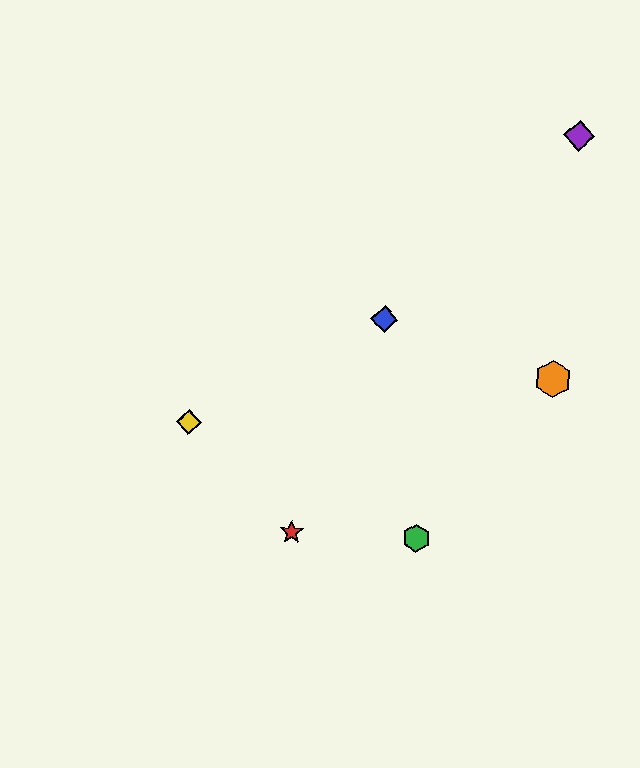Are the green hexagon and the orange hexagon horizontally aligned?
No, the green hexagon is at y≈538 and the orange hexagon is at y≈379.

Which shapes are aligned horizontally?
The red star, the green hexagon are aligned horizontally.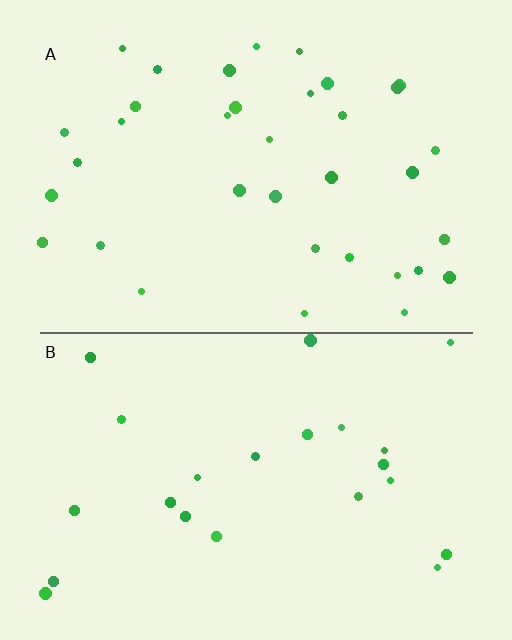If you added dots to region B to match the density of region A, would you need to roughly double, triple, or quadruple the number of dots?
Approximately double.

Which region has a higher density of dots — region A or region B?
A (the top).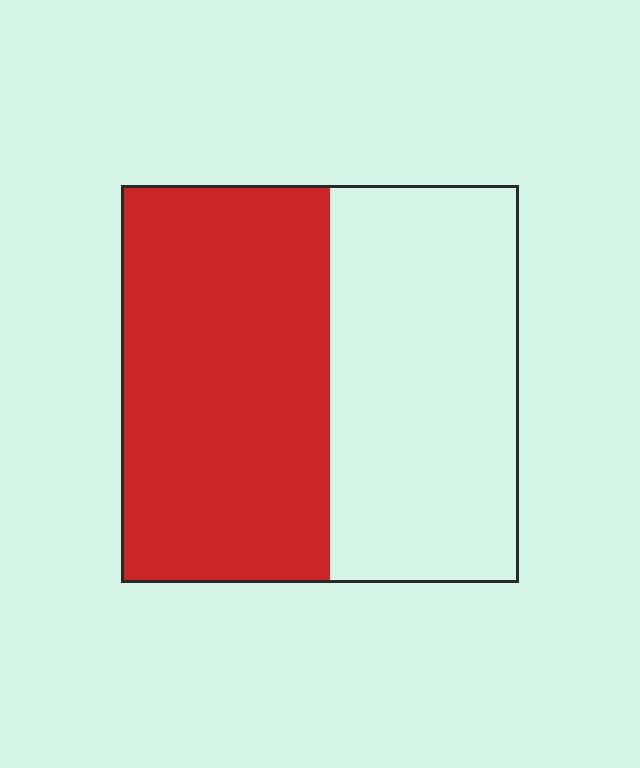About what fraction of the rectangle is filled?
About one half (1/2).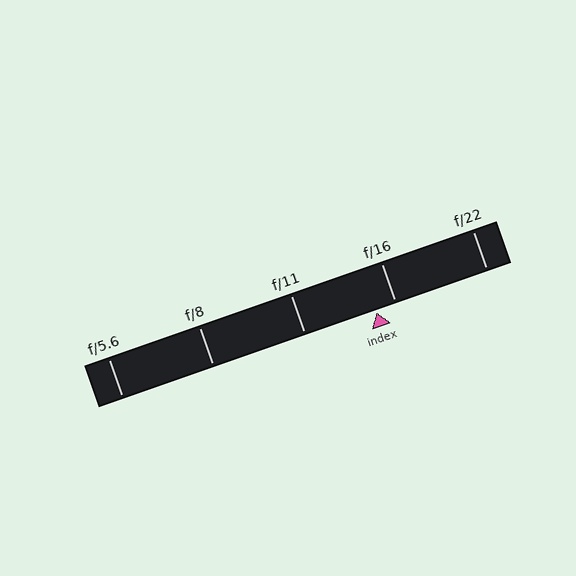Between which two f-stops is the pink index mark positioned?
The index mark is between f/11 and f/16.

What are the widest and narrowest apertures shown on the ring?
The widest aperture shown is f/5.6 and the narrowest is f/22.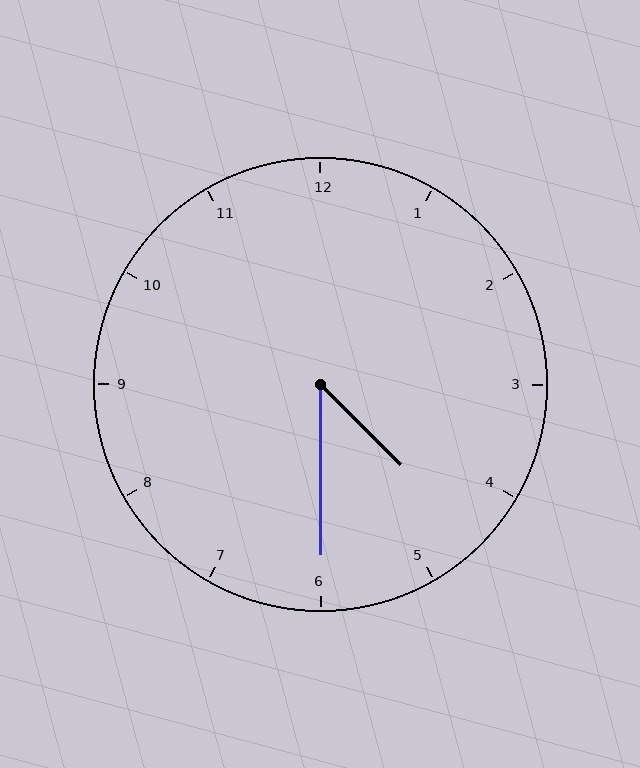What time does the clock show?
4:30.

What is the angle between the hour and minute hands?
Approximately 45 degrees.